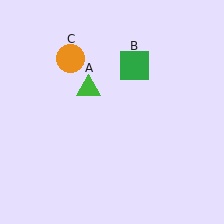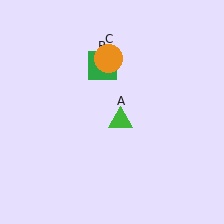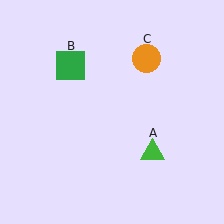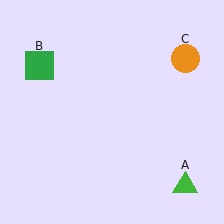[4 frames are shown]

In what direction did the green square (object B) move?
The green square (object B) moved left.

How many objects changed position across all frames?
3 objects changed position: green triangle (object A), green square (object B), orange circle (object C).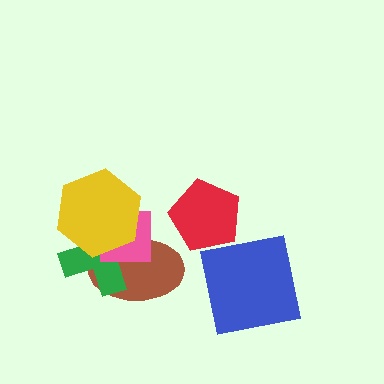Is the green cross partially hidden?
Yes, it is partially covered by another shape.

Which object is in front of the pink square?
The yellow hexagon is in front of the pink square.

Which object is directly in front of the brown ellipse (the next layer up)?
The green cross is directly in front of the brown ellipse.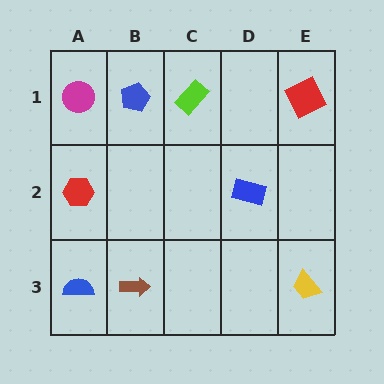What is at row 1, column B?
A blue pentagon.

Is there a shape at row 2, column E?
No, that cell is empty.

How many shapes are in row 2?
2 shapes.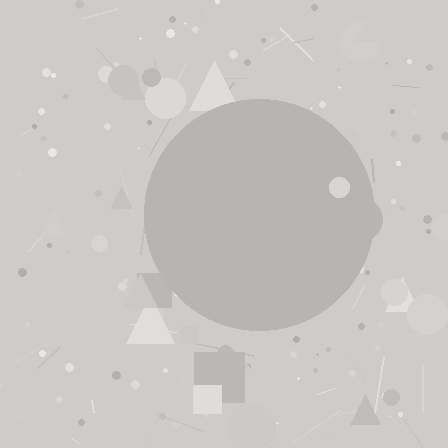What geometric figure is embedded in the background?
A circle is embedded in the background.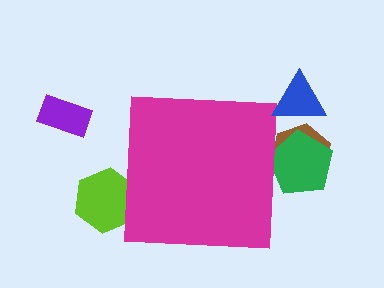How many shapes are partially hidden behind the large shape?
3 shapes are partially hidden.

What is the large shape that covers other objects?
A magenta square.